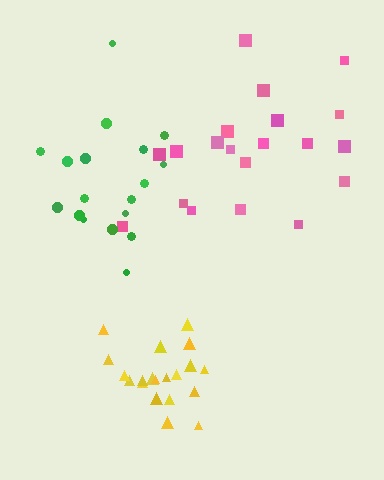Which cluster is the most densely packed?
Yellow.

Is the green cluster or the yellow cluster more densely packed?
Yellow.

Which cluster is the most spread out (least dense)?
Pink.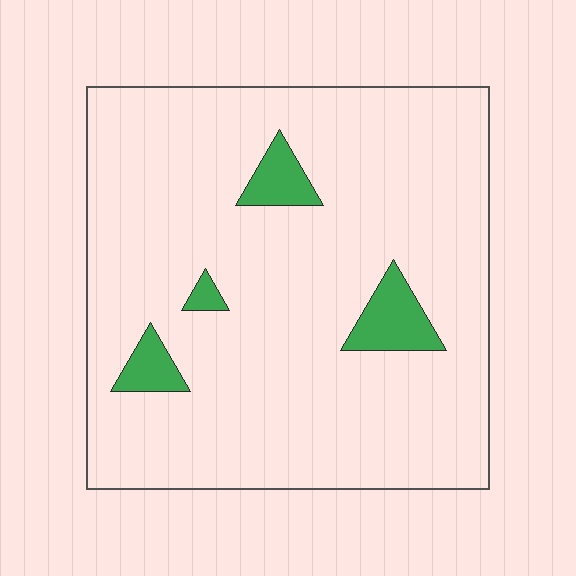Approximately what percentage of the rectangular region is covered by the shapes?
Approximately 10%.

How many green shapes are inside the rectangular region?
4.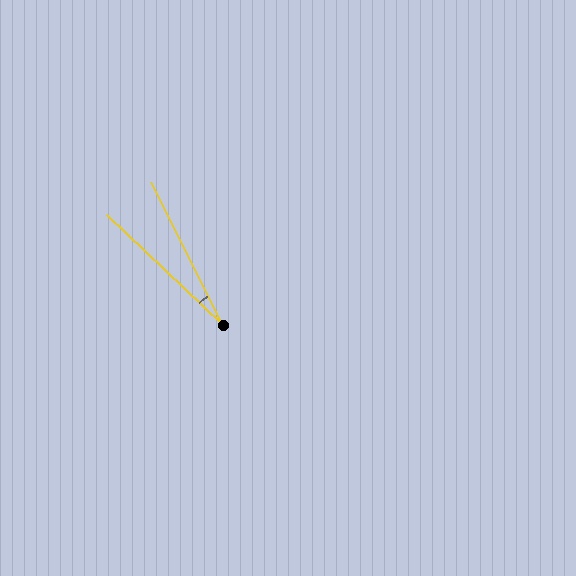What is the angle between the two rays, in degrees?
Approximately 20 degrees.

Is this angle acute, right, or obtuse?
It is acute.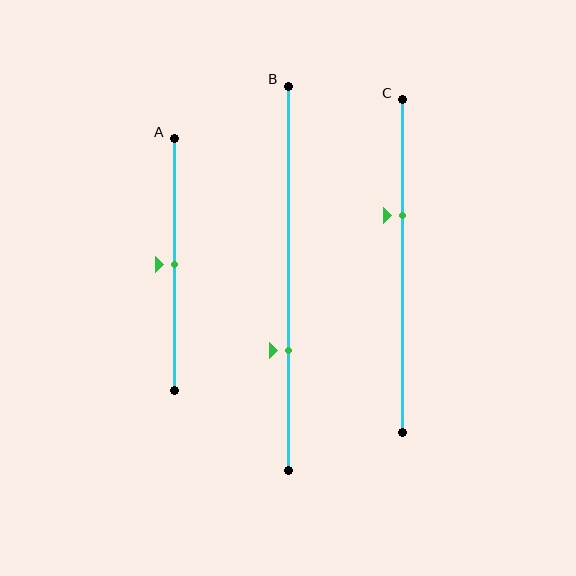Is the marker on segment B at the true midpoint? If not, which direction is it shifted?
No, the marker on segment B is shifted downward by about 19% of the segment length.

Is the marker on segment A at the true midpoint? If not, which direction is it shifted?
Yes, the marker on segment A is at the true midpoint.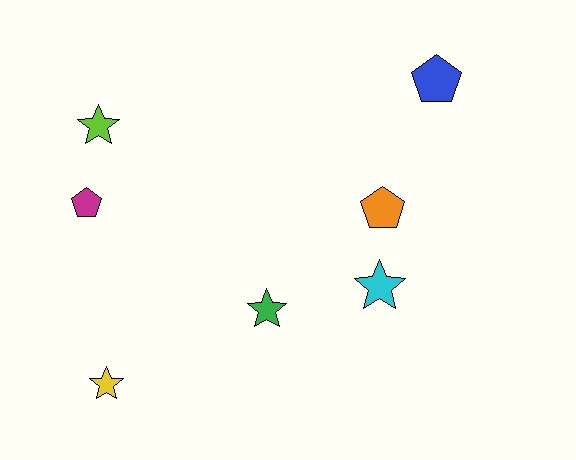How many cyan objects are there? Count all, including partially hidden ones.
There is 1 cyan object.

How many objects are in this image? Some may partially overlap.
There are 7 objects.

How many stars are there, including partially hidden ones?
There are 4 stars.